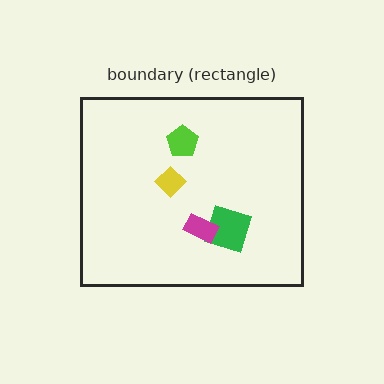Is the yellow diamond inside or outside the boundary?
Inside.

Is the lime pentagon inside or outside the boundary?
Inside.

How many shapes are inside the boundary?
4 inside, 0 outside.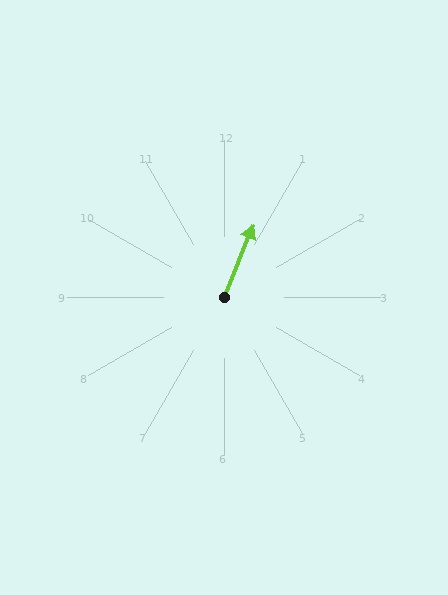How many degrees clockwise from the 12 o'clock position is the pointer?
Approximately 22 degrees.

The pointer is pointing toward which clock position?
Roughly 1 o'clock.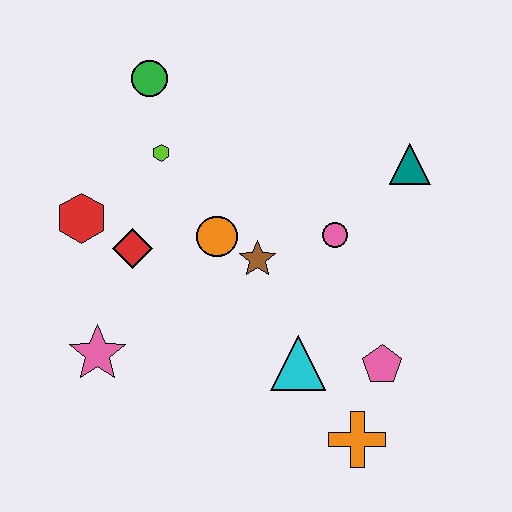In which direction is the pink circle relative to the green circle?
The pink circle is to the right of the green circle.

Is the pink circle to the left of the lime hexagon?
No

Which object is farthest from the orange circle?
The orange cross is farthest from the orange circle.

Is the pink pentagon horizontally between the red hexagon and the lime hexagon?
No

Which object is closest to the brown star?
The orange circle is closest to the brown star.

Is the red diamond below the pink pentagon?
No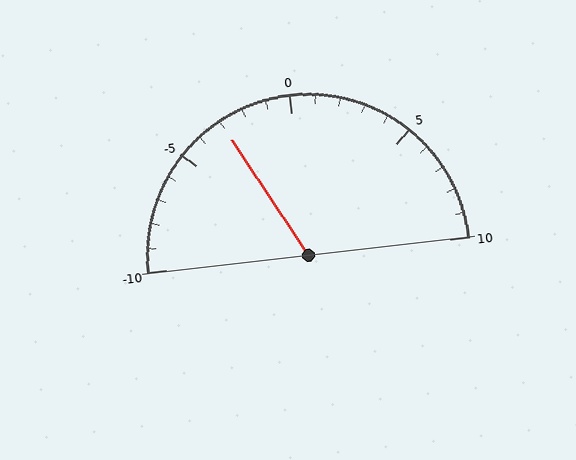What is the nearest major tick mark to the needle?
The nearest major tick mark is -5.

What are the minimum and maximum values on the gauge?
The gauge ranges from -10 to 10.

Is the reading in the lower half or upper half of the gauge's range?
The reading is in the lower half of the range (-10 to 10).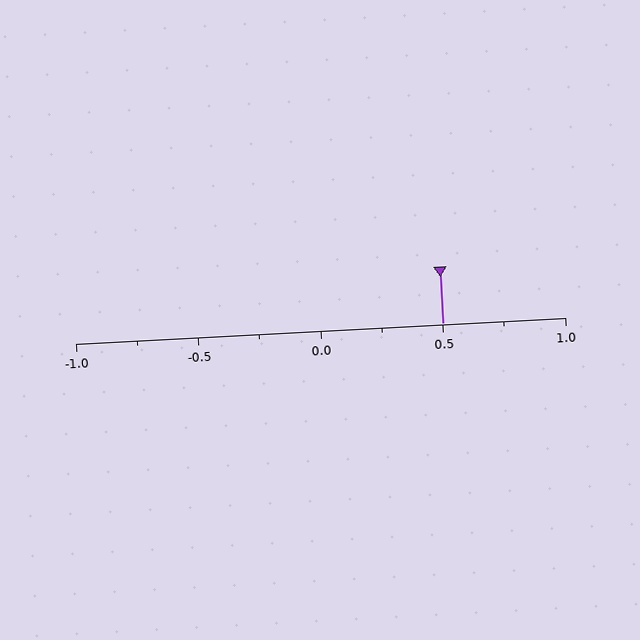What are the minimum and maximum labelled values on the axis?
The axis runs from -1.0 to 1.0.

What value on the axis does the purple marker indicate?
The marker indicates approximately 0.5.